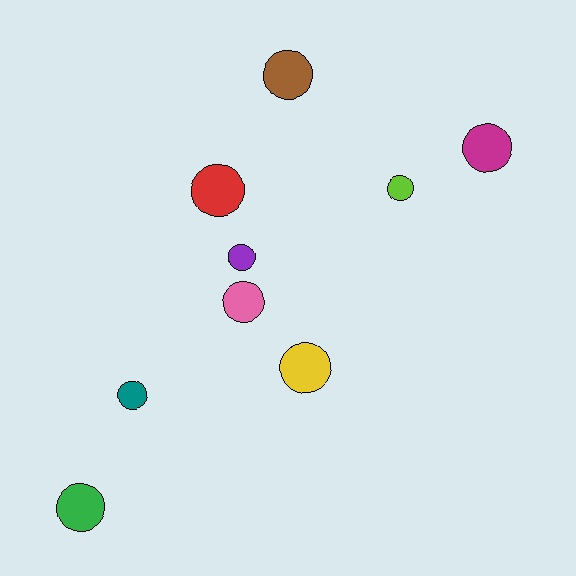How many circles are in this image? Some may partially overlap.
There are 9 circles.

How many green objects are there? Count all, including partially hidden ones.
There is 1 green object.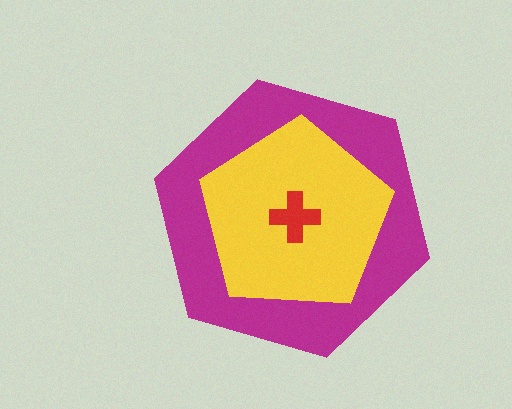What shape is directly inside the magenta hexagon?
The yellow pentagon.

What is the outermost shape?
The magenta hexagon.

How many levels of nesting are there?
3.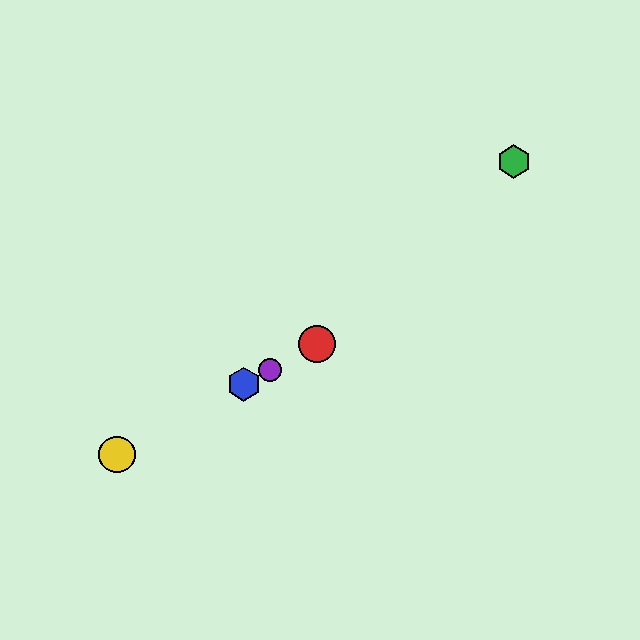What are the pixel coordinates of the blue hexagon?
The blue hexagon is at (244, 384).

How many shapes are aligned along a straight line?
4 shapes (the red circle, the blue hexagon, the yellow circle, the purple circle) are aligned along a straight line.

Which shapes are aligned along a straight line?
The red circle, the blue hexagon, the yellow circle, the purple circle are aligned along a straight line.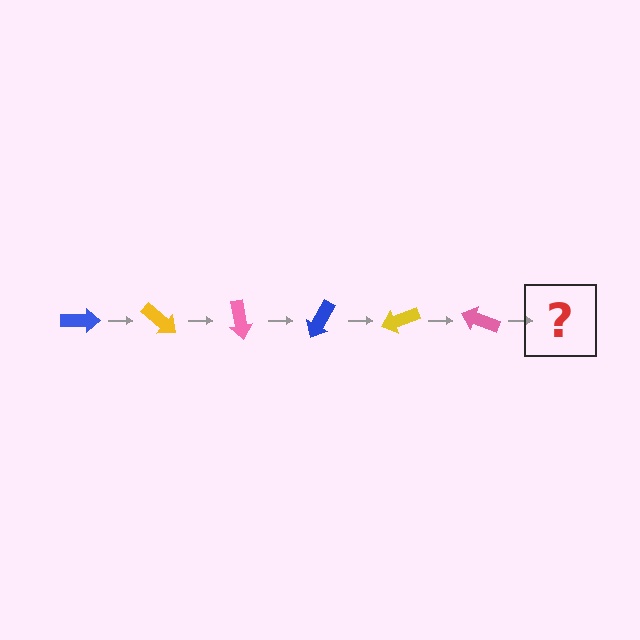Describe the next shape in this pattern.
It should be a blue arrow, rotated 240 degrees from the start.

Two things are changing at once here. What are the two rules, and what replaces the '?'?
The two rules are that it rotates 40 degrees each step and the color cycles through blue, yellow, and pink. The '?' should be a blue arrow, rotated 240 degrees from the start.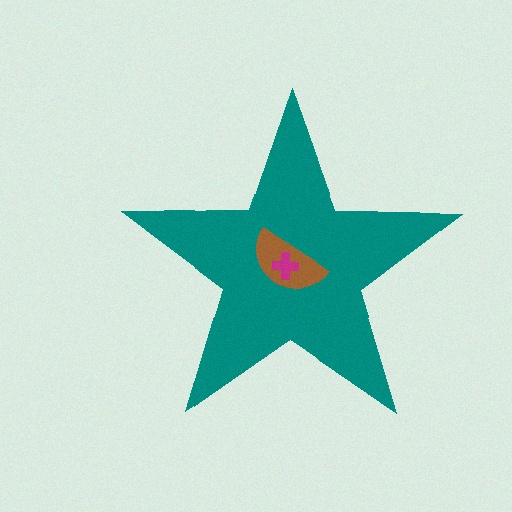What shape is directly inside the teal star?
The brown semicircle.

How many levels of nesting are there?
3.